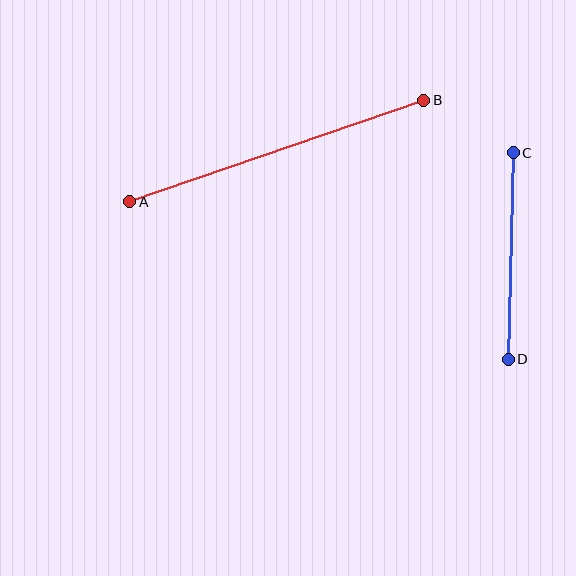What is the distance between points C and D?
The distance is approximately 207 pixels.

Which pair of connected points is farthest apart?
Points A and B are farthest apart.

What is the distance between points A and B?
The distance is approximately 311 pixels.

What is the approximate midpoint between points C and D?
The midpoint is at approximately (511, 256) pixels.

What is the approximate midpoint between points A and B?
The midpoint is at approximately (277, 151) pixels.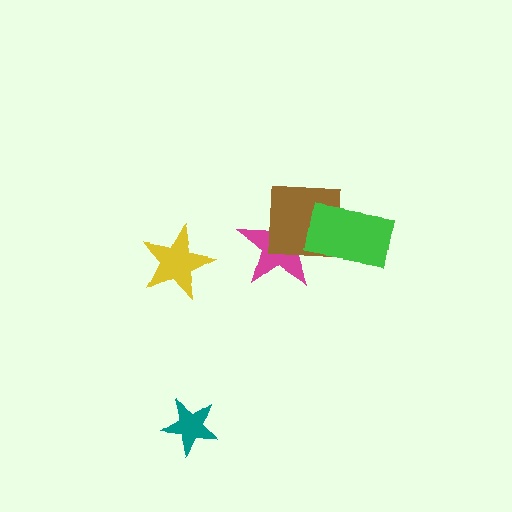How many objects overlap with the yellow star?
0 objects overlap with the yellow star.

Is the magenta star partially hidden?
Yes, it is partially covered by another shape.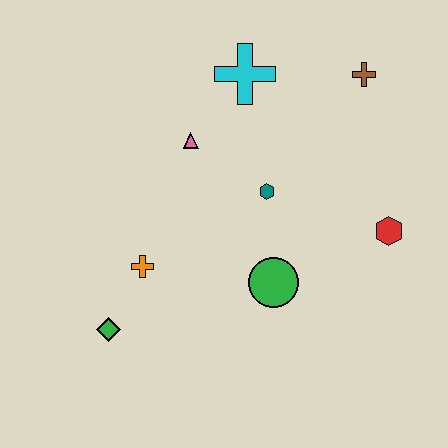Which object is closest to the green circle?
The teal hexagon is closest to the green circle.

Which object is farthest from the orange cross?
The brown cross is farthest from the orange cross.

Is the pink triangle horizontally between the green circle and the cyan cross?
No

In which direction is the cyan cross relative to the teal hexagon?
The cyan cross is above the teal hexagon.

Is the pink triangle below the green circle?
No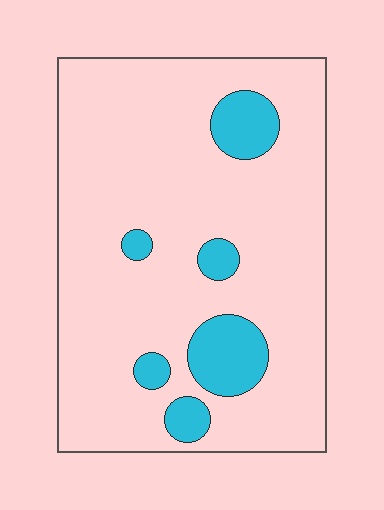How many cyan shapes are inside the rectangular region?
6.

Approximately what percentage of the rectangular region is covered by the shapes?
Approximately 15%.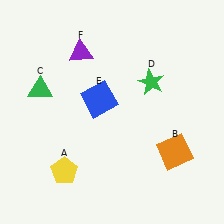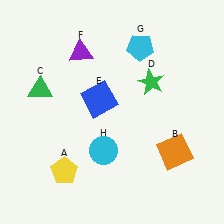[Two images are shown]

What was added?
A cyan pentagon (G), a cyan circle (H) were added in Image 2.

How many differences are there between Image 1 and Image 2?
There are 2 differences between the two images.